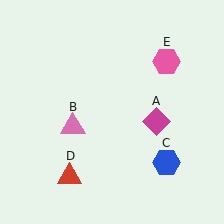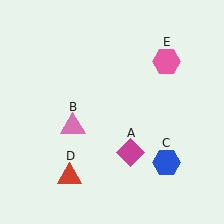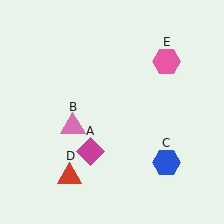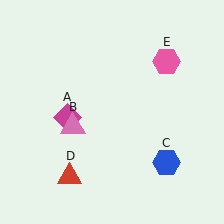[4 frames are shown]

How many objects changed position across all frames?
1 object changed position: magenta diamond (object A).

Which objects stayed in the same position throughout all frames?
Pink triangle (object B) and blue hexagon (object C) and red triangle (object D) and pink hexagon (object E) remained stationary.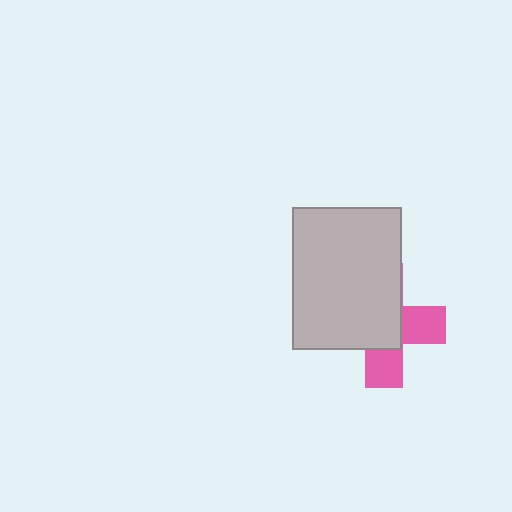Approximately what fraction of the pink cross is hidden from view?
Roughly 60% of the pink cross is hidden behind the light gray rectangle.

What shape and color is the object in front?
The object in front is a light gray rectangle.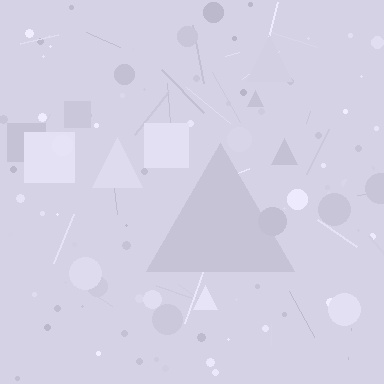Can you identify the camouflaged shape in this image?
The camouflaged shape is a triangle.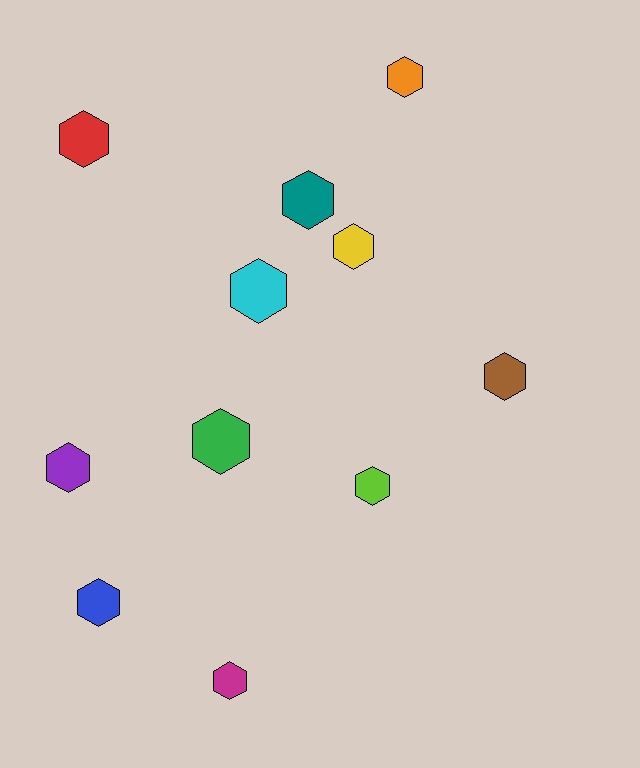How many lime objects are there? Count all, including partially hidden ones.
There is 1 lime object.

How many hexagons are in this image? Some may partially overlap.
There are 11 hexagons.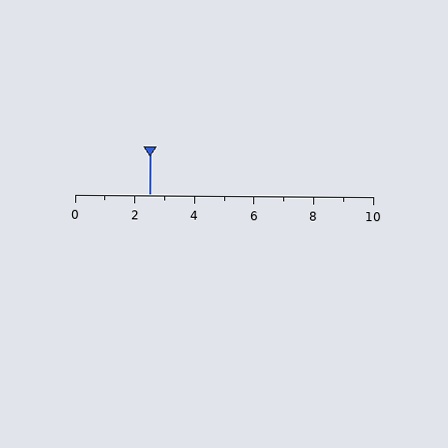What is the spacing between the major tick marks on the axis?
The major ticks are spaced 2 apart.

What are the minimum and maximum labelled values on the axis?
The axis runs from 0 to 10.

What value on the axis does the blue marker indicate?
The marker indicates approximately 2.5.